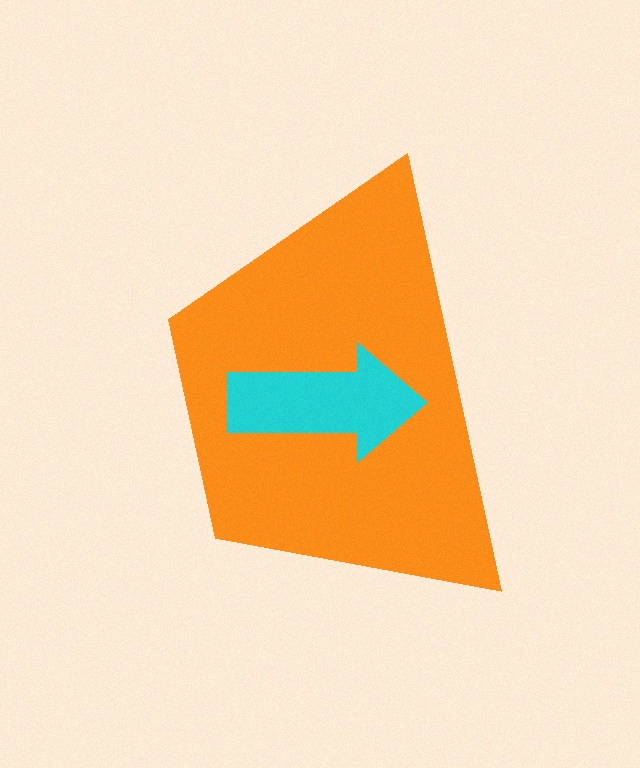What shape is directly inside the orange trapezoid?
The cyan arrow.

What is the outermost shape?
The orange trapezoid.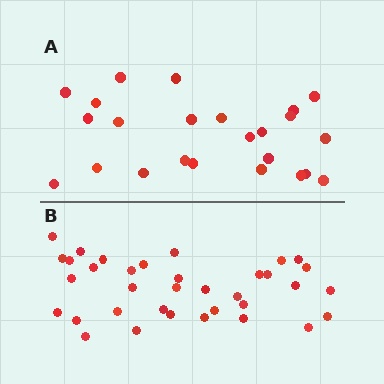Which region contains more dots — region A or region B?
Region B (the bottom region) has more dots.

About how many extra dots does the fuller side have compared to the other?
Region B has roughly 12 or so more dots than region A.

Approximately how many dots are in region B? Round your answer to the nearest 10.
About 40 dots. (The exact count is 35, which rounds to 40.)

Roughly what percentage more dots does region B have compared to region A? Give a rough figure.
About 45% more.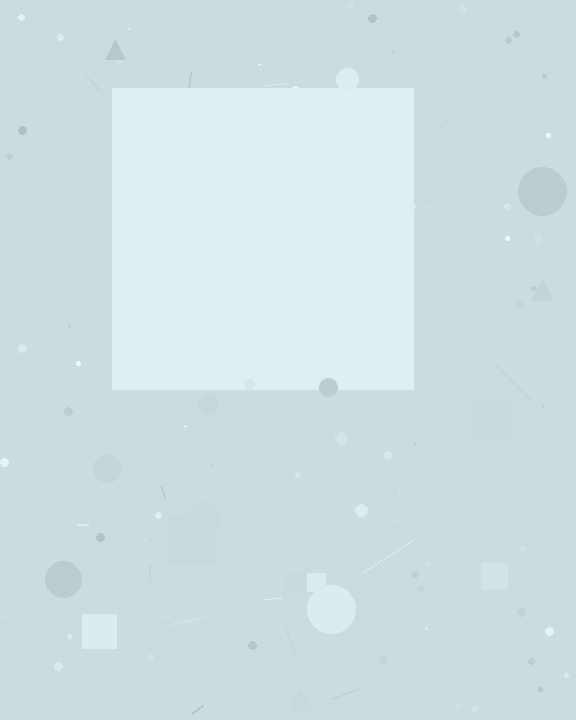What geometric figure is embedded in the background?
A square is embedded in the background.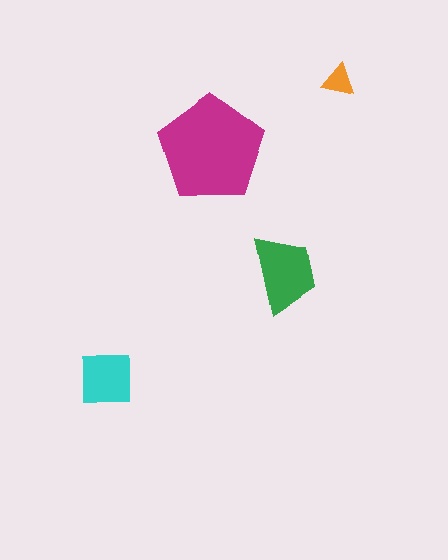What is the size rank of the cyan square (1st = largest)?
3rd.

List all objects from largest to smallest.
The magenta pentagon, the green trapezoid, the cyan square, the orange triangle.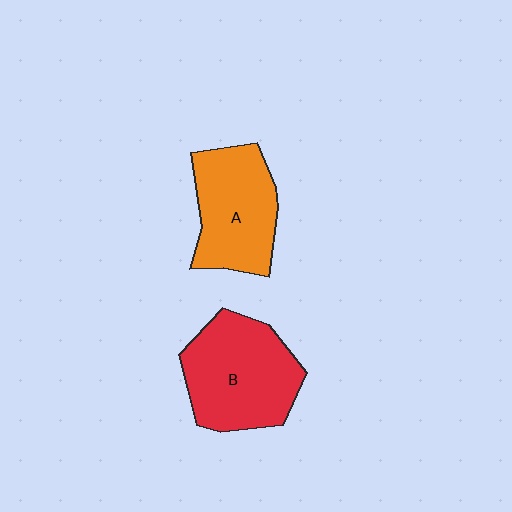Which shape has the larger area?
Shape B (red).